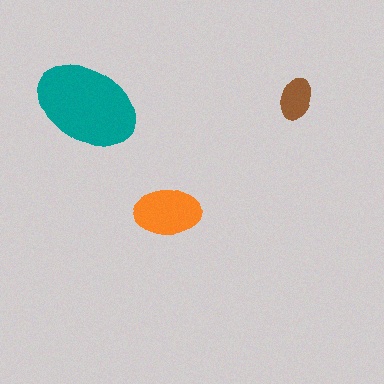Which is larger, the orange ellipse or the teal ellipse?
The teal one.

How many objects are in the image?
There are 3 objects in the image.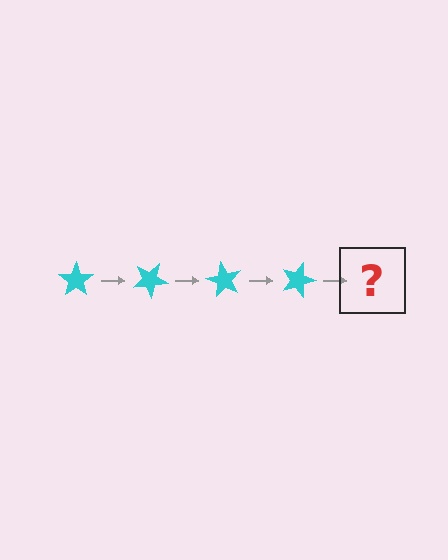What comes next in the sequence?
The next element should be a cyan star rotated 120 degrees.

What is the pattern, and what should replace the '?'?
The pattern is that the star rotates 30 degrees each step. The '?' should be a cyan star rotated 120 degrees.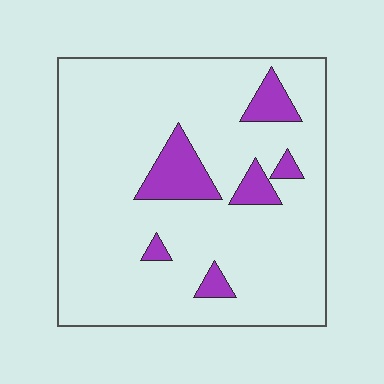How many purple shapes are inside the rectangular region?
6.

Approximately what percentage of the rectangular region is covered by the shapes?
Approximately 10%.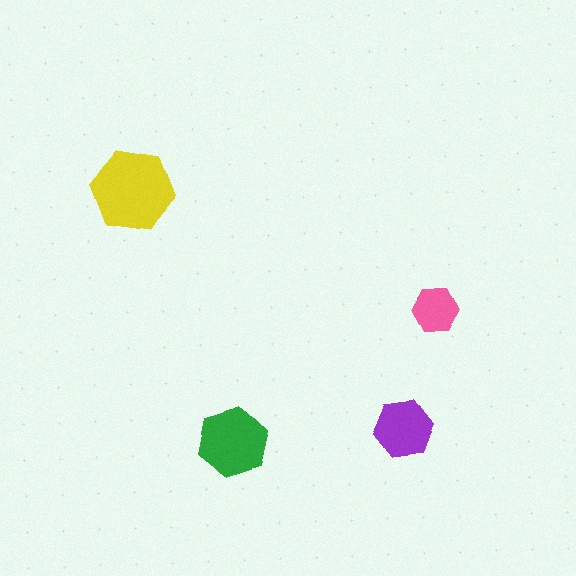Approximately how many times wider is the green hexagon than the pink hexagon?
About 1.5 times wider.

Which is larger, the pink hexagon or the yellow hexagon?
The yellow one.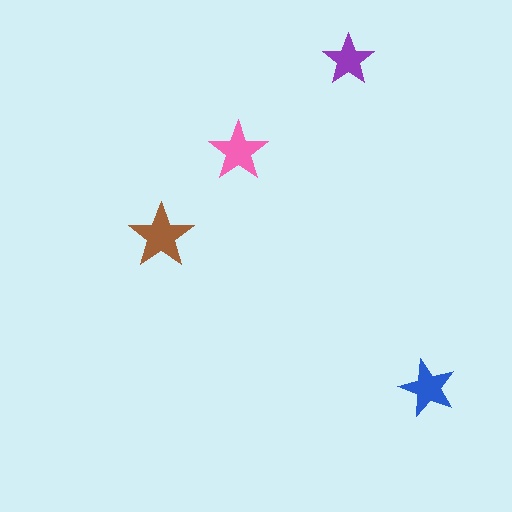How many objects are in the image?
There are 4 objects in the image.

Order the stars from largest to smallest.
the brown one, the pink one, the blue one, the purple one.